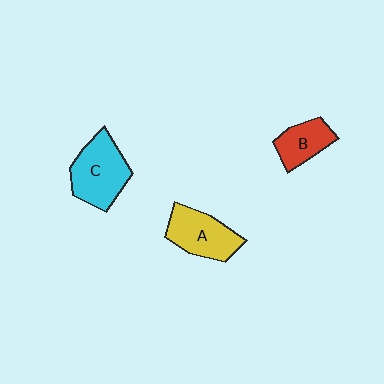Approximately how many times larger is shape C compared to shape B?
Approximately 1.6 times.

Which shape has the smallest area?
Shape B (red).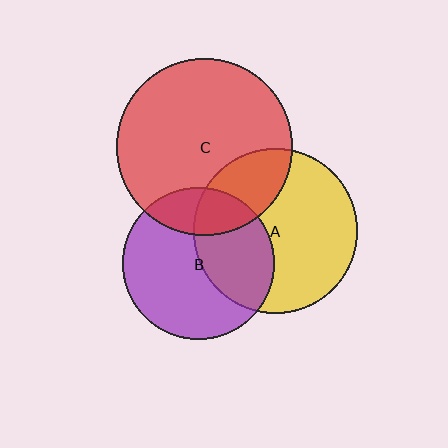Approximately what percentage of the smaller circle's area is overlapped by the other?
Approximately 25%.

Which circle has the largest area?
Circle C (red).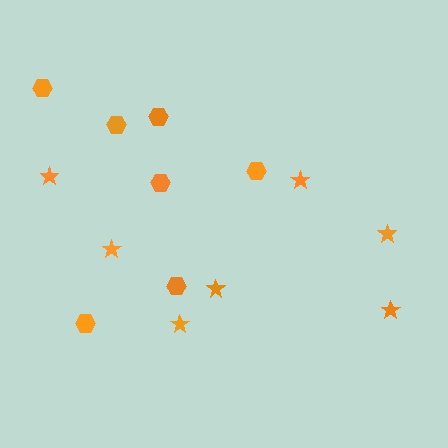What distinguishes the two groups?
There are 2 groups: one group of hexagons (7) and one group of stars (7).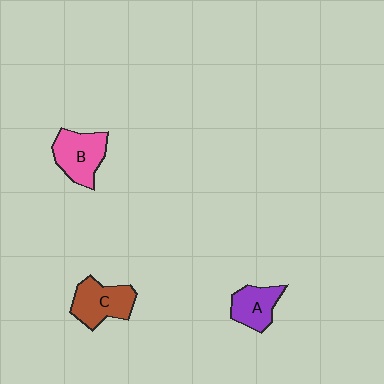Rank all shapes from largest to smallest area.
From largest to smallest: B (pink), C (brown), A (purple).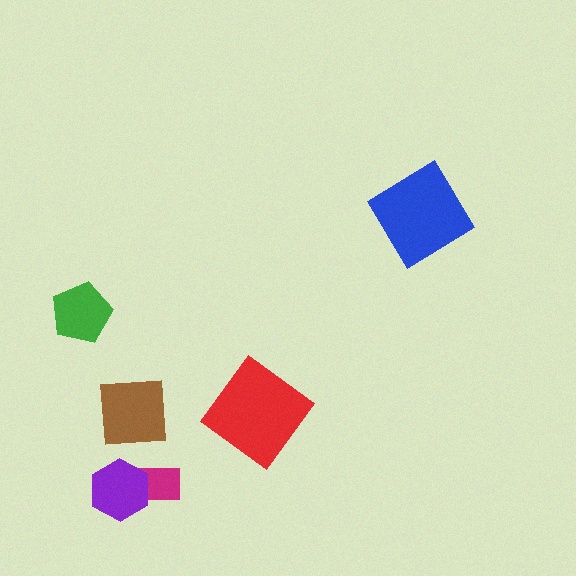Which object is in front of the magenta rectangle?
The purple hexagon is in front of the magenta rectangle.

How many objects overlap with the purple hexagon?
1 object overlaps with the purple hexagon.